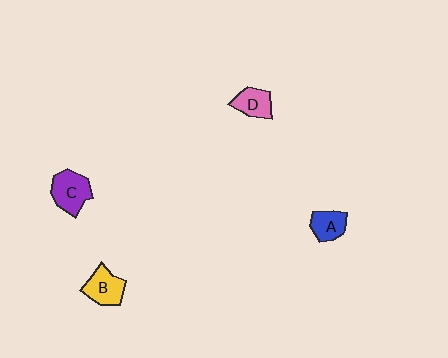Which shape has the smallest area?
Shape A (blue).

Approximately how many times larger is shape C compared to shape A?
Approximately 1.5 times.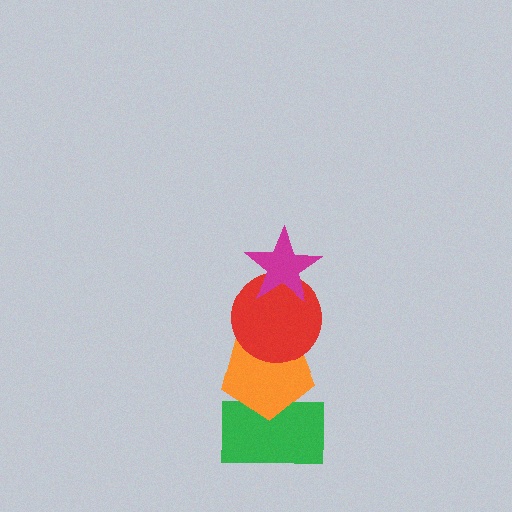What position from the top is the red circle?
The red circle is 2nd from the top.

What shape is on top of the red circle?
The magenta star is on top of the red circle.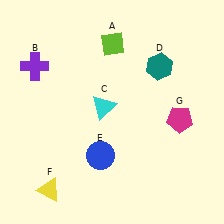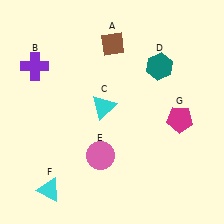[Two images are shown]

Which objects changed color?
A changed from lime to brown. E changed from blue to pink. F changed from yellow to cyan.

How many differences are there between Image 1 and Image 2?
There are 3 differences between the two images.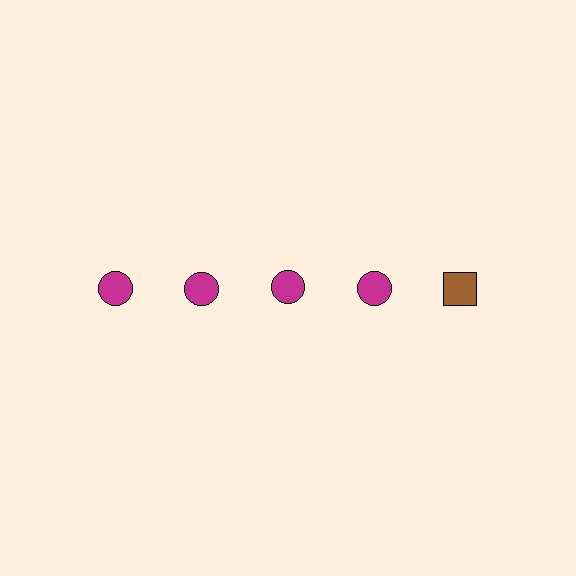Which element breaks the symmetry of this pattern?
The brown square in the top row, rightmost column breaks the symmetry. All other shapes are magenta circles.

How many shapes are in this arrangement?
There are 5 shapes arranged in a grid pattern.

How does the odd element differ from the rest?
It differs in both color (brown instead of magenta) and shape (square instead of circle).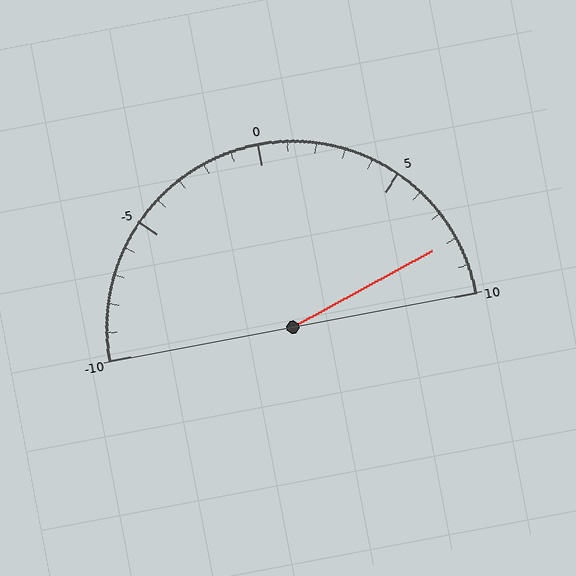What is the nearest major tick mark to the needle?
The nearest major tick mark is 10.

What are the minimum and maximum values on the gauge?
The gauge ranges from -10 to 10.